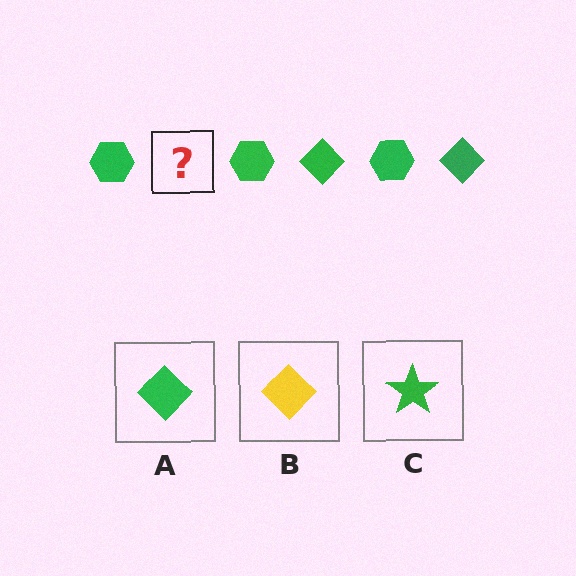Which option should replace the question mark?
Option A.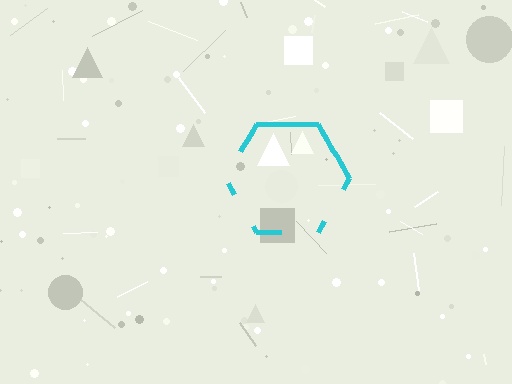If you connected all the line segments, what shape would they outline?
They would outline a hexagon.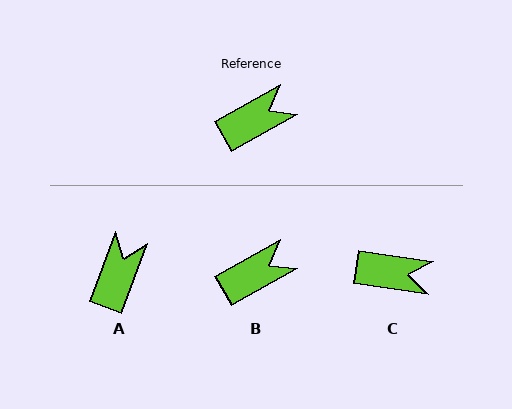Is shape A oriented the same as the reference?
No, it is off by about 40 degrees.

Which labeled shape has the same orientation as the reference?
B.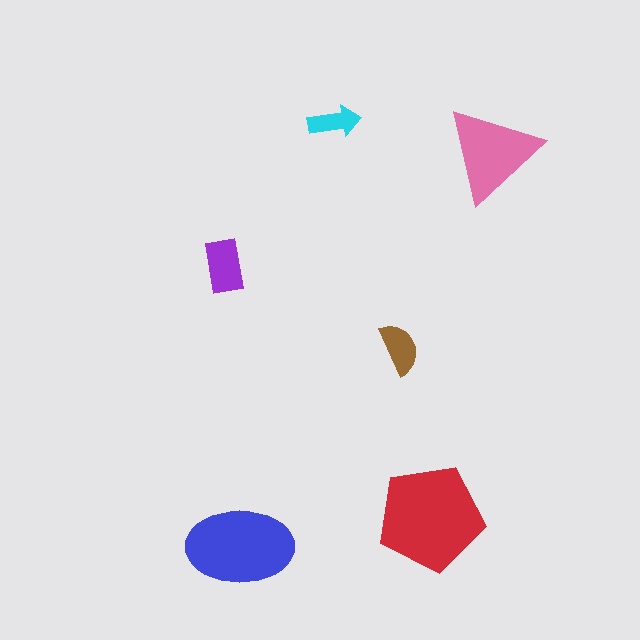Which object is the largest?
The red pentagon.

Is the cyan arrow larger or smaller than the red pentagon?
Smaller.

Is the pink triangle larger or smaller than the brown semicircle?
Larger.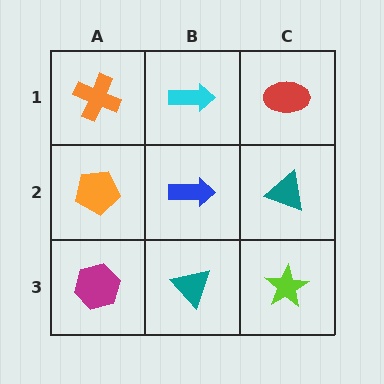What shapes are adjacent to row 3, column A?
An orange pentagon (row 2, column A), a teal triangle (row 3, column B).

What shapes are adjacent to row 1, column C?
A teal triangle (row 2, column C), a cyan arrow (row 1, column B).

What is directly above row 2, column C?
A red ellipse.